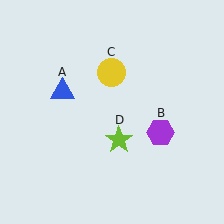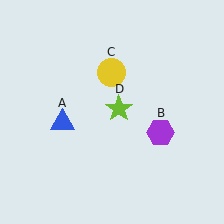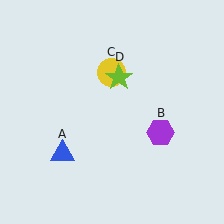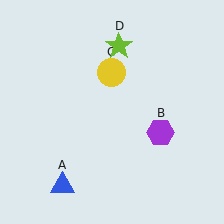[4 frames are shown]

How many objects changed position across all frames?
2 objects changed position: blue triangle (object A), lime star (object D).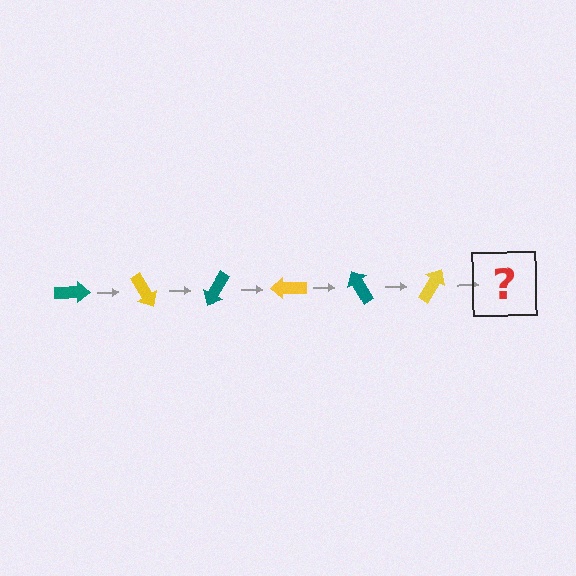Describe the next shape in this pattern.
It should be a teal arrow, rotated 360 degrees from the start.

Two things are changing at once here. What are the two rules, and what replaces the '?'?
The two rules are that it rotates 60 degrees each step and the color cycles through teal and yellow. The '?' should be a teal arrow, rotated 360 degrees from the start.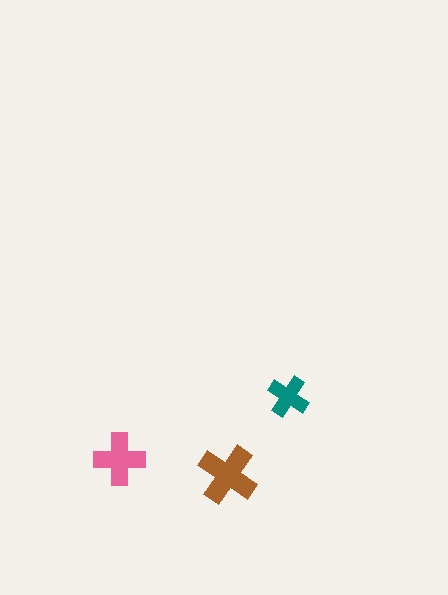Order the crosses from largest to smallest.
the brown one, the pink one, the teal one.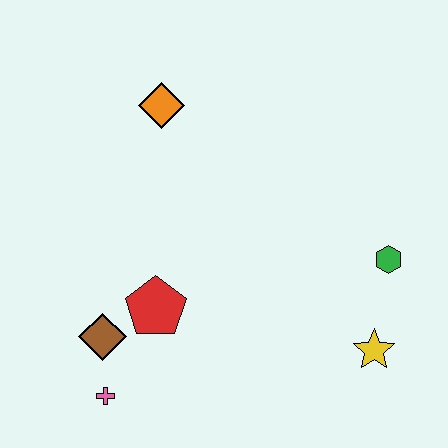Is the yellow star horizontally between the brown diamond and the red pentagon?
No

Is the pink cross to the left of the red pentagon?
Yes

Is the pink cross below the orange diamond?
Yes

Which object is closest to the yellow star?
The green hexagon is closest to the yellow star.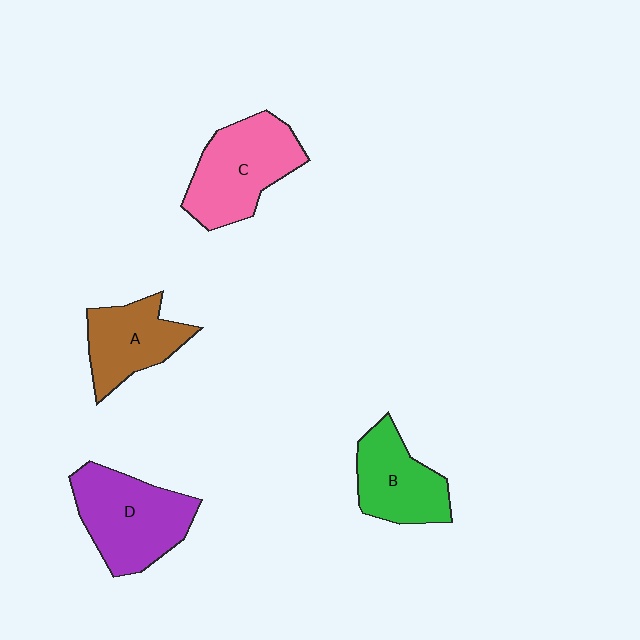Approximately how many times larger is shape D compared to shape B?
Approximately 1.3 times.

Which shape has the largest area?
Shape D (purple).